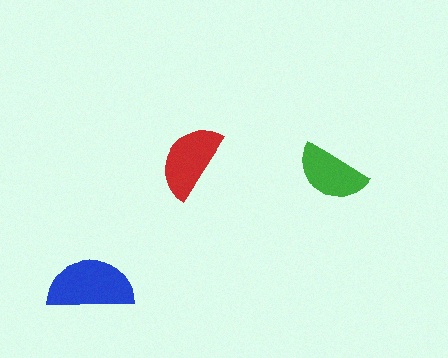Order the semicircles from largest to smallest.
the blue one, the red one, the green one.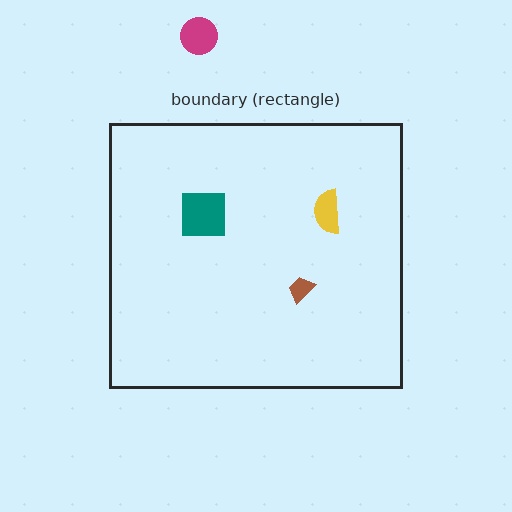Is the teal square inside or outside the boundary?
Inside.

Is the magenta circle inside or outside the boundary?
Outside.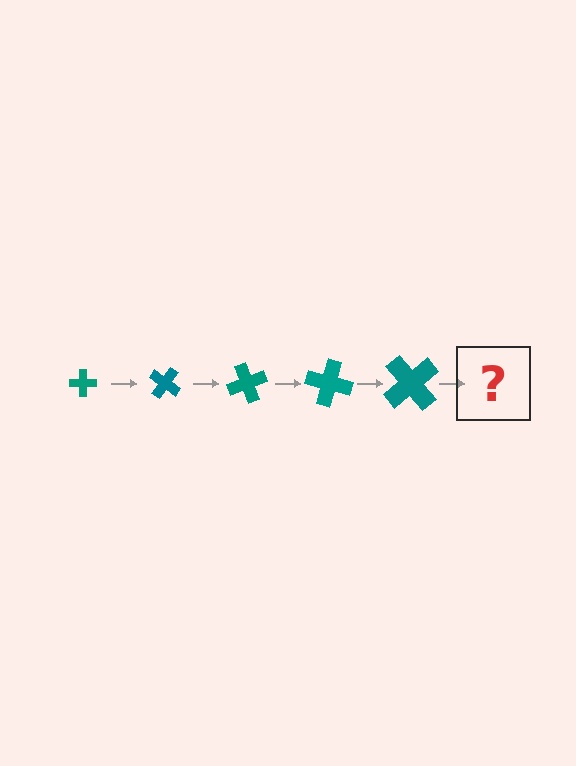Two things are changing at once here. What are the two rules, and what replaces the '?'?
The two rules are that the cross grows larger each step and it rotates 35 degrees each step. The '?' should be a cross, larger than the previous one and rotated 175 degrees from the start.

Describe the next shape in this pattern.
It should be a cross, larger than the previous one and rotated 175 degrees from the start.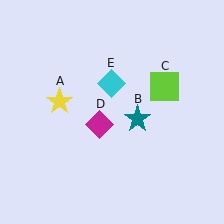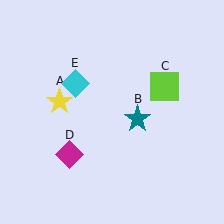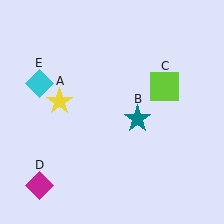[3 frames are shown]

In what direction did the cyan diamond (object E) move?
The cyan diamond (object E) moved left.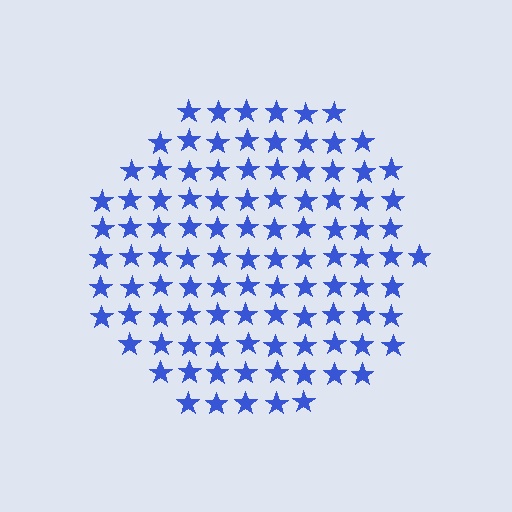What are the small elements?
The small elements are stars.